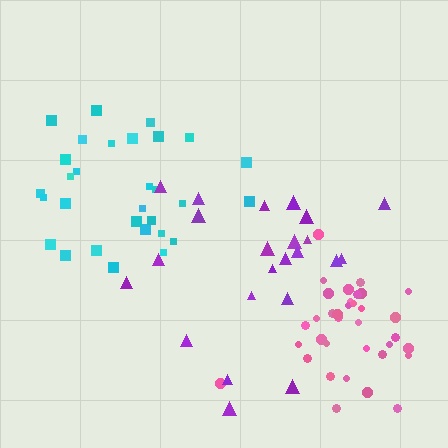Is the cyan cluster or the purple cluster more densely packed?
Cyan.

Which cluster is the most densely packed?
Pink.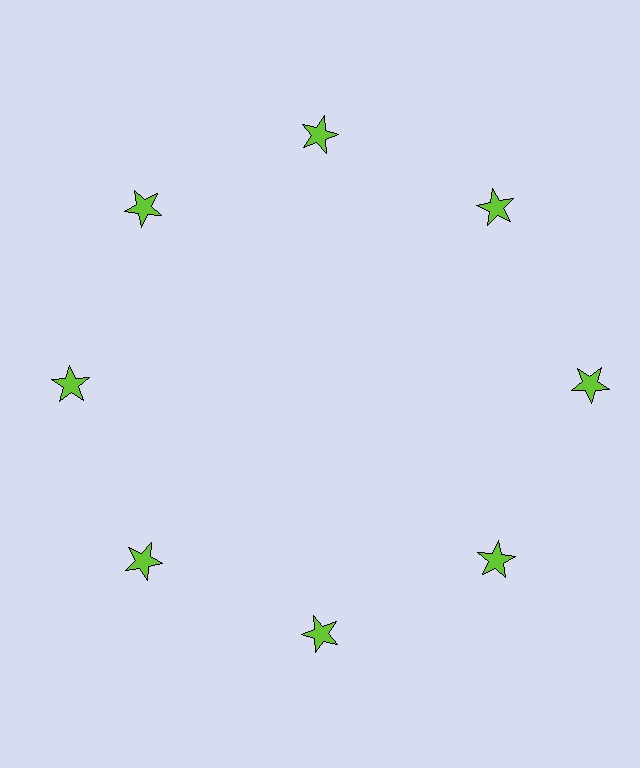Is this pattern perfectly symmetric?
No. The 8 lime stars are arranged in a ring, but one element near the 3 o'clock position is pushed outward from the center, breaking the 8-fold rotational symmetry.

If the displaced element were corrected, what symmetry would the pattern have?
It would have 8-fold rotational symmetry — the pattern would map onto itself every 45 degrees.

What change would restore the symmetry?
The symmetry would be restored by moving it inward, back onto the ring so that all 8 stars sit at equal angles and equal distance from the center.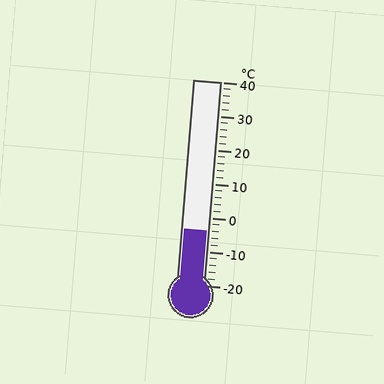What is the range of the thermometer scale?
The thermometer scale ranges from -20°C to 40°C.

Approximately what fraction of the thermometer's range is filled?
The thermometer is filled to approximately 25% of its range.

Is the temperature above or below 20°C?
The temperature is below 20°C.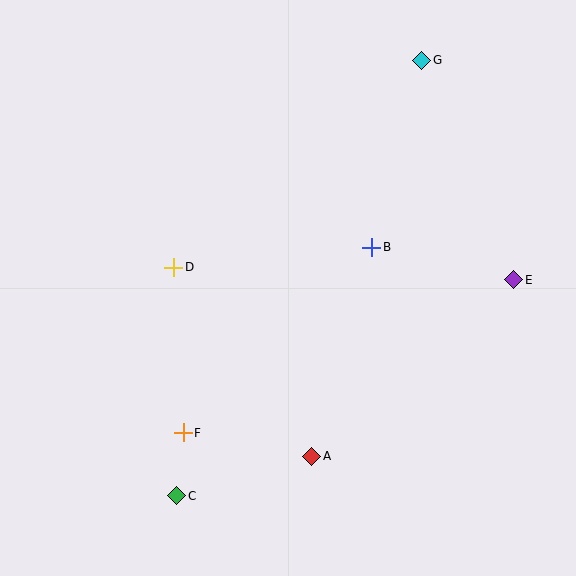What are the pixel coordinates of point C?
Point C is at (177, 496).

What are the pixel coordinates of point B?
Point B is at (372, 247).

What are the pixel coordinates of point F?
Point F is at (183, 433).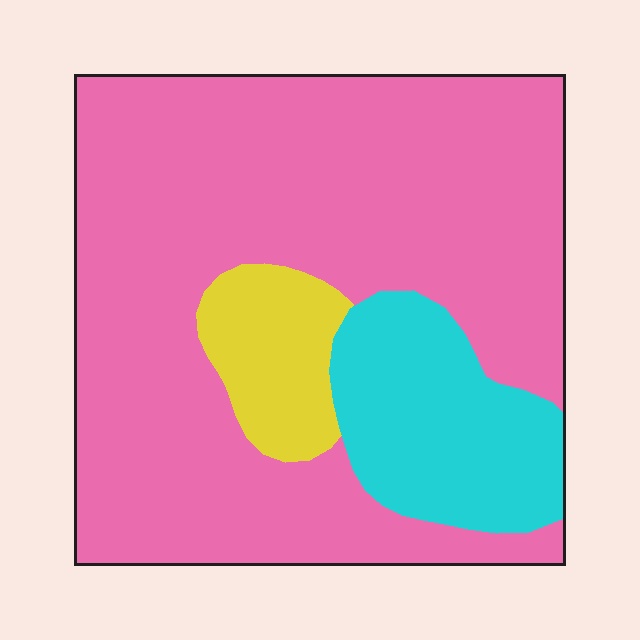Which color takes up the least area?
Yellow, at roughly 10%.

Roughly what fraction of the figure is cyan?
Cyan covers 17% of the figure.